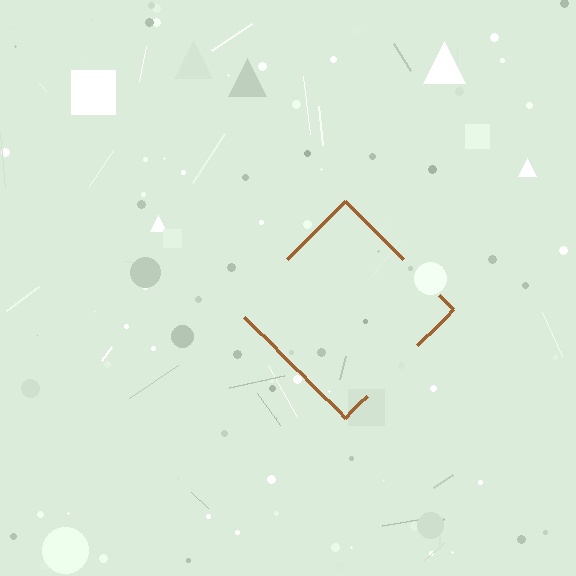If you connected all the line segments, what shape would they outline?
They would outline a diamond.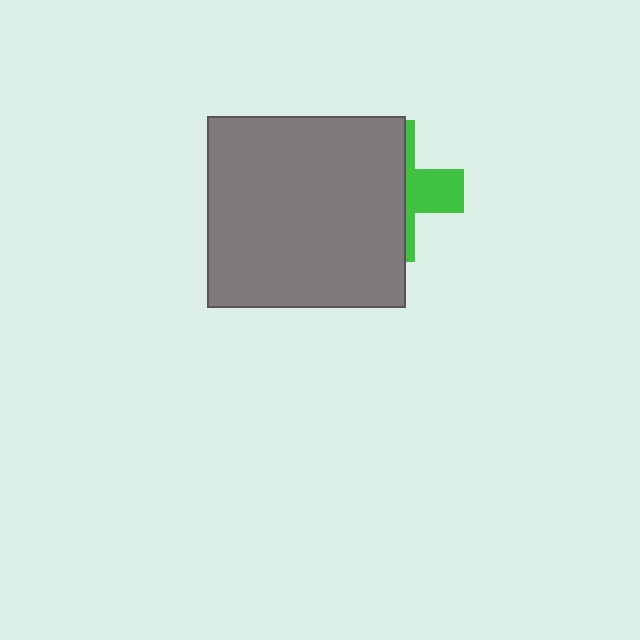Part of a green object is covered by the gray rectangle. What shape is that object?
It is a cross.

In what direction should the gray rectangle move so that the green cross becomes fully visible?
The gray rectangle should move left. That is the shortest direction to clear the overlap and leave the green cross fully visible.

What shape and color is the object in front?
The object in front is a gray rectangle.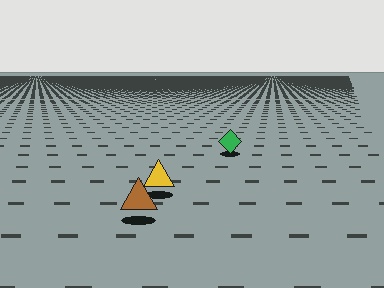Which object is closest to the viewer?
The brown triangle is closest. The texture marks near it are larger and more spread out.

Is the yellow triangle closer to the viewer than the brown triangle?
No. The brown triangle is closer — you can tell from the texture gradient: the ground texture is coarser near it.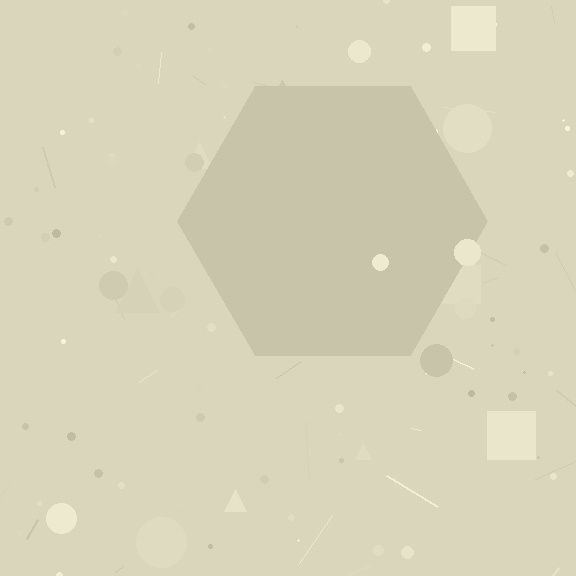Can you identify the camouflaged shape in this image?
The camouflaged shape is a hexagon.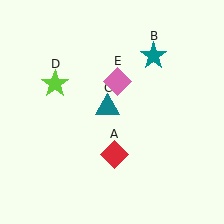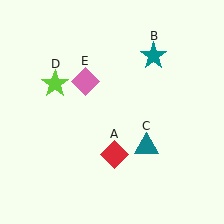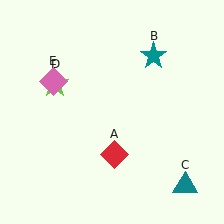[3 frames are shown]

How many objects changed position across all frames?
2 objects changed position: teal triangle (object C), pink diamond (object E).